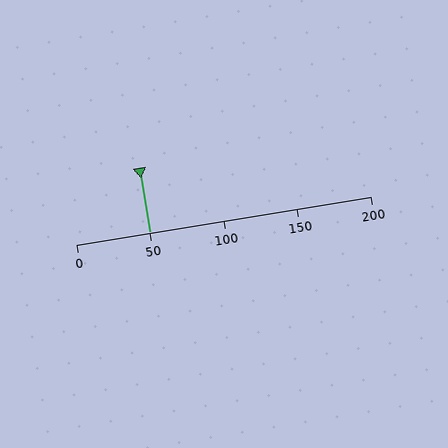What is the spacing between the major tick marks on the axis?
The major ticks are spaced 50 apart.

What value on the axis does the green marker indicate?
The marker indicates approximately 50.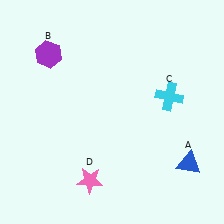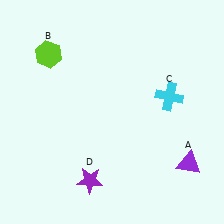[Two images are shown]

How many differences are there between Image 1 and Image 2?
There are 3 differences between the two images.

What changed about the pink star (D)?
In Image 1, D is pink. In Image 2, it changed to purple.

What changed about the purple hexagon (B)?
In Image 1, B is purple. In Image 2, it changed to lime.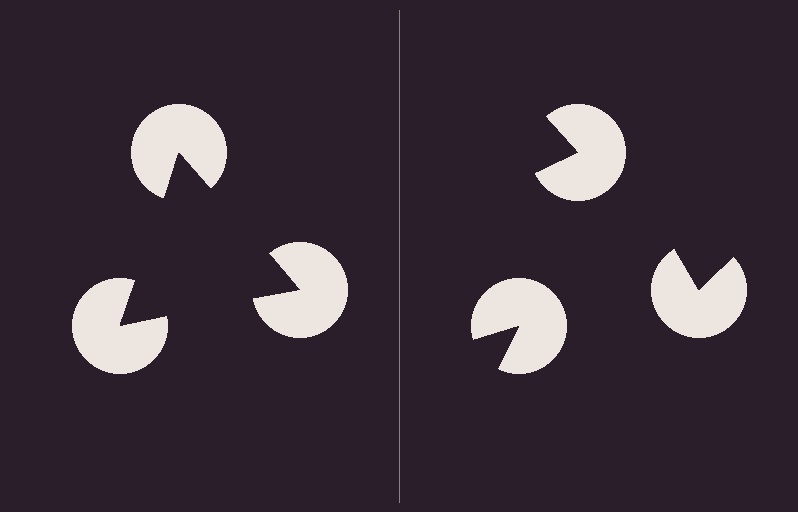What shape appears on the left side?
An illusory triangle.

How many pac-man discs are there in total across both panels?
6 — 3 on each side.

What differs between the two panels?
The pac-man discs are positioned identically on both sides; only the wedge orientations differ. On the left they align to a triangle; on the right they are misaligned.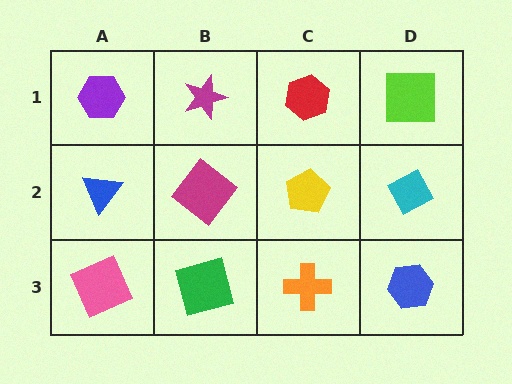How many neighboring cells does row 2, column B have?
4.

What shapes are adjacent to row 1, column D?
A cyan diamond (row 2, column D), a red hexagon (row 1, column C).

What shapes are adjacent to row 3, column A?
A blue triangle (row 2, column A), a green square (row 3, column B).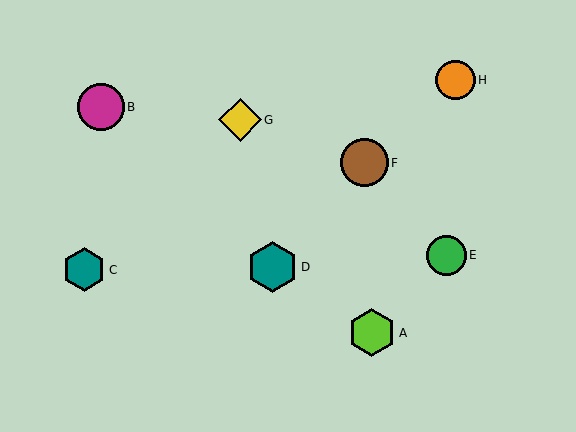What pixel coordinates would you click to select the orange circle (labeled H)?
Click at (456, 80) to select the orange circle H.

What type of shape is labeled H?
Shape H is an orange circle.